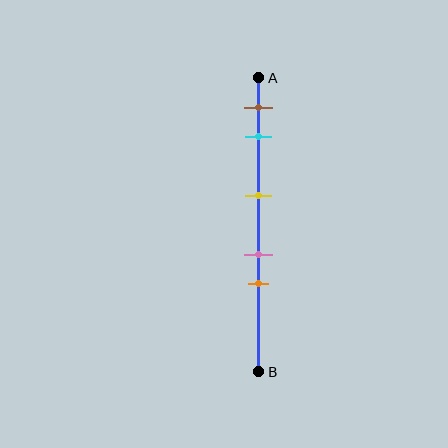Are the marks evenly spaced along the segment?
No, the marks are not evenly spaced.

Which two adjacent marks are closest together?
The pink and orange marks are the closest adjacent pair.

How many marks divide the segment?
There are 5 marks dividing the segment.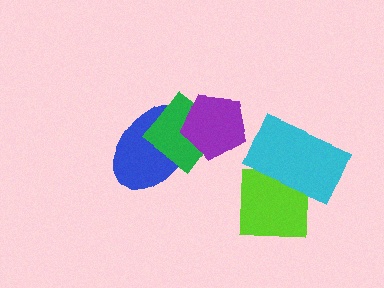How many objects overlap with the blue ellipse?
2 objects overlap with the blue ellipse.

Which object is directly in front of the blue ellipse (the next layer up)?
The green diamond is directly in front of the blue ellipse.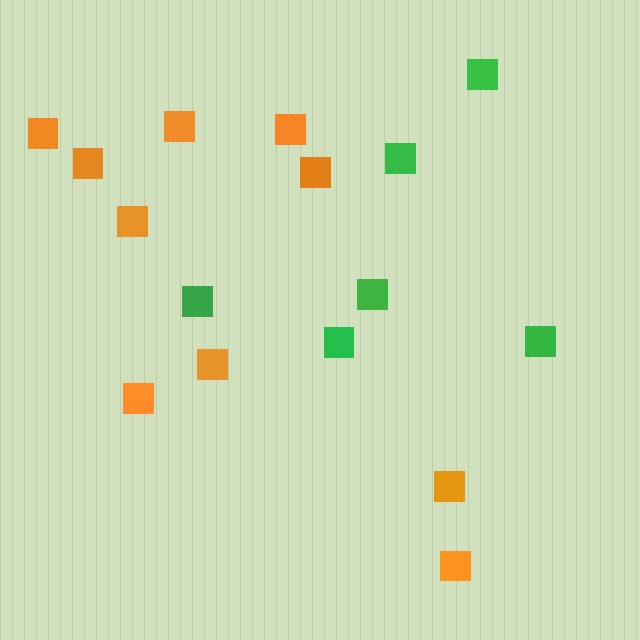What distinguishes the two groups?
There are 2 groups: one group of green squares (6) and one group of orange squares (10).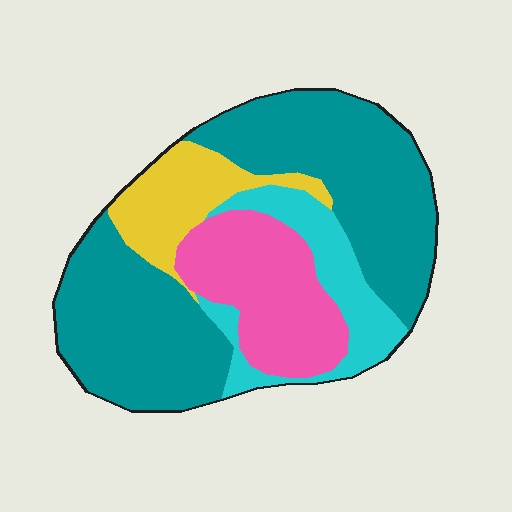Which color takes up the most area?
Teal, at roughly 55%.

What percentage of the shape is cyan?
Cyan covers roughly 15% of the shape.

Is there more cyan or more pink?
Pink.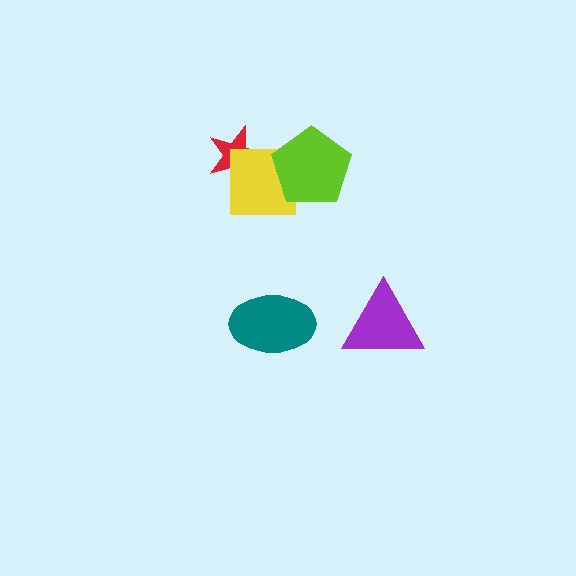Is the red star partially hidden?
Yes, it is partially covered by another shape.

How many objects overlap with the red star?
1 object overlaps with the red star.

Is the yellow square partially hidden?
Yes, it is partially covered by another shape.